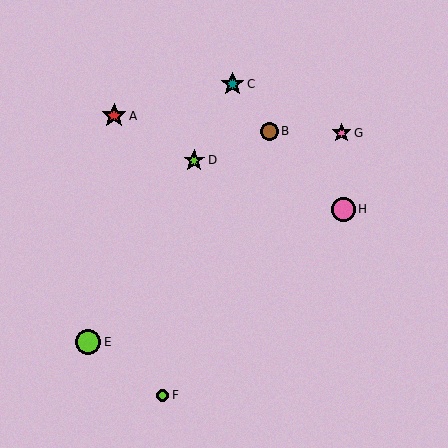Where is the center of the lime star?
The center of the lime star is at (194, 160).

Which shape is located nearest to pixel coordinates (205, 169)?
The lime star (labeled D) at (194, 160) is nearest to that location.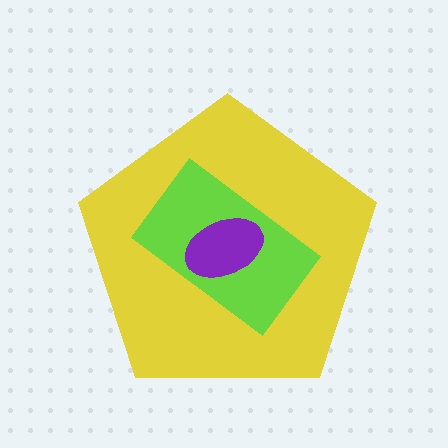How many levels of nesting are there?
3.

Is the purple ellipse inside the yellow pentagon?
Yes.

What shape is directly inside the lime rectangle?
The purple ellipse.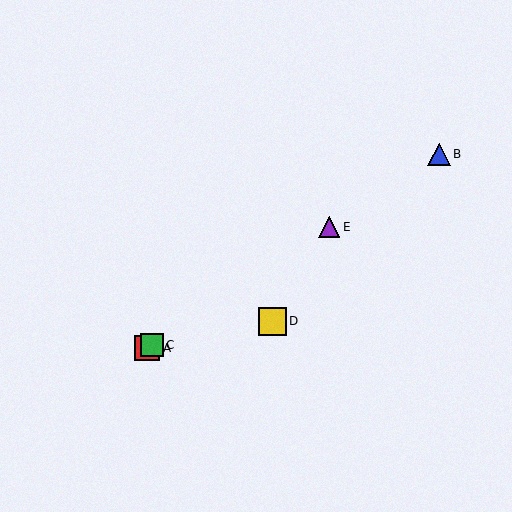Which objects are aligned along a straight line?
Objects A, B, C, E are aligned along a straight line.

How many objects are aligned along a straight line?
4 objects (A, B, C, E) are aligned along a straight line.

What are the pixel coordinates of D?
Object D is at (273, 321).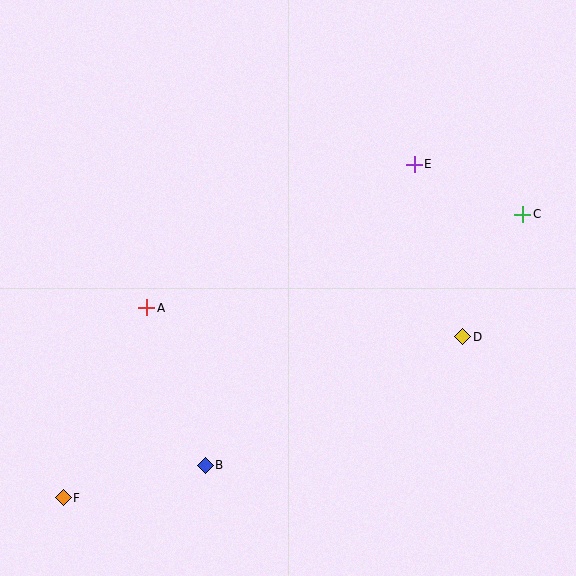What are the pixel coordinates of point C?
Point C is at (523, 214).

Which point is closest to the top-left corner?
Point A is closest to the top-left corner.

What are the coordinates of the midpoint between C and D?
The midpoint between C and D is at (493, 275).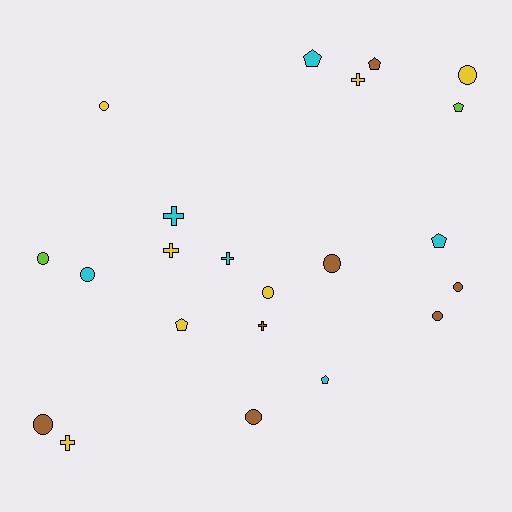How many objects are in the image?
There are 22 objects.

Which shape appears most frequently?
Circle, with 10 objects.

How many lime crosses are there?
There are no lime crosses.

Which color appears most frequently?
Brown, with 7 objects.